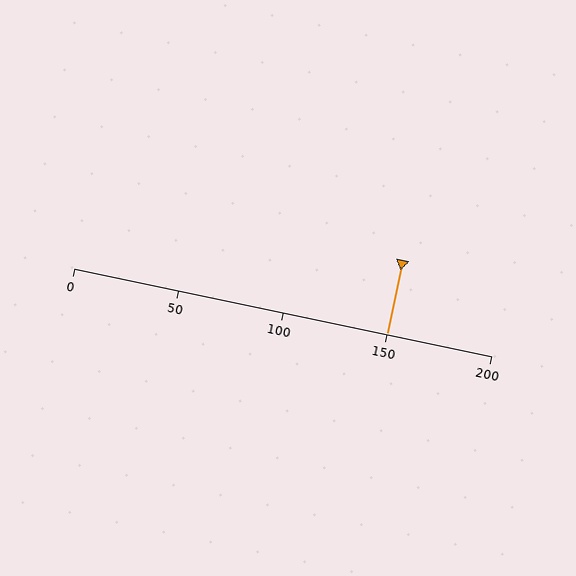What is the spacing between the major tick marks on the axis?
The major ticks are spaced 50 apart.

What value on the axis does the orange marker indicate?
The marker indicates approximately 150.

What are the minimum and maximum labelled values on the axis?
The axis runs from 0 to 200.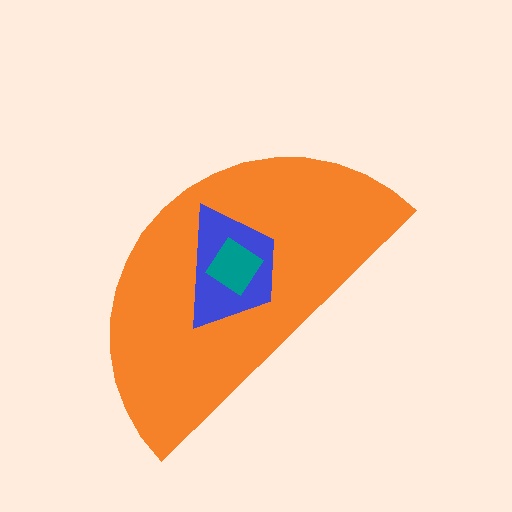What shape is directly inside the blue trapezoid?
The teal diamond.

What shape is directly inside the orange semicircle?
The blue trapezoid.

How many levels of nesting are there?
3.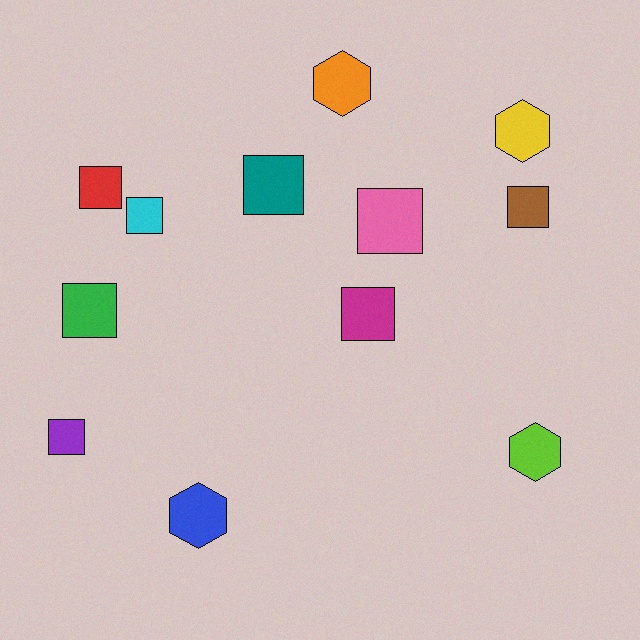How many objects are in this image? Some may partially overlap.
There are 12 objects.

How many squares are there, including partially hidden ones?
There are 8 squares.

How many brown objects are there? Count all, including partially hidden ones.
There is 1 brown object.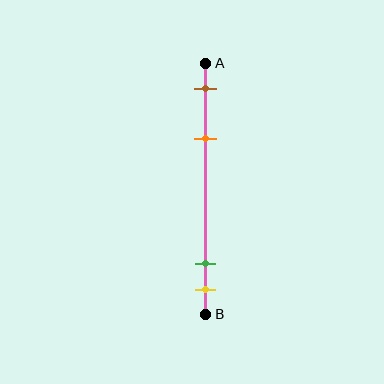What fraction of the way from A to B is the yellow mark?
The yellow mark is approximately 90% (0.9) of the way from A to B.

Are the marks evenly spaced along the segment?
No, the marks are not evenly spaced.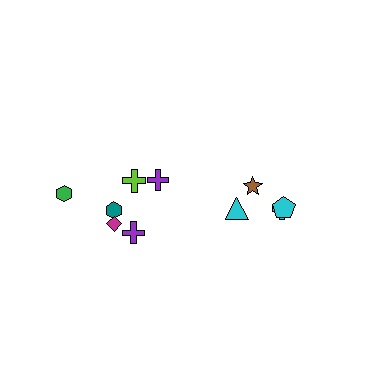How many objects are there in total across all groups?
There are 10 objects.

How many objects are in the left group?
There are 6 objects.